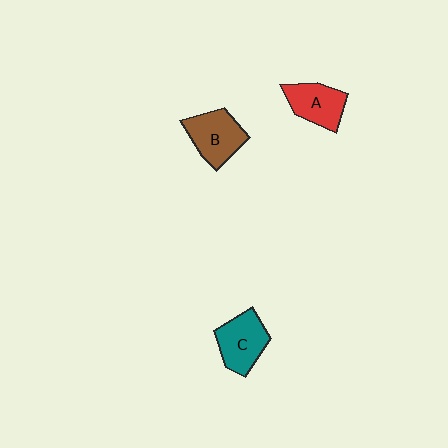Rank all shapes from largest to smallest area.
From largest to smallest: B (brown), C (teal), A (red).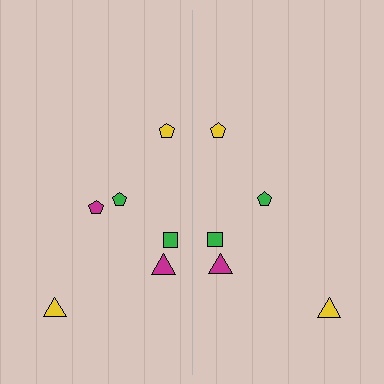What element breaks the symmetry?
A magenta pentagon is missing from the right side.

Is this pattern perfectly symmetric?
No, the pattern is not perfectly symmetric. A magenta pentagon is missing from the right side.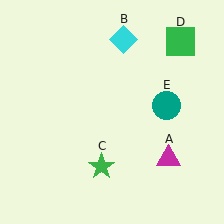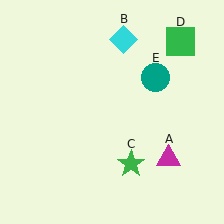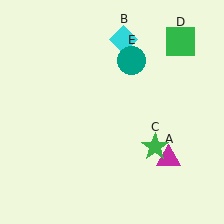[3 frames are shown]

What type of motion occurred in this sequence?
The green star (object C), teal circle (object E) rotated counterclockwise around the center of the scene.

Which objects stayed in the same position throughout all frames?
Magenta triangle (object A) and cyan diamond (object B) and green square (object D) remained stationary.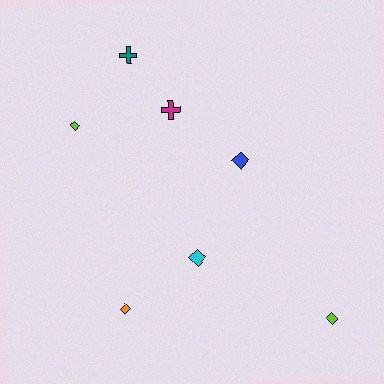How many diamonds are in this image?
There are 5 diamonds.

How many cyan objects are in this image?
There is 1 cyan object.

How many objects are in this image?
There are 7 objects.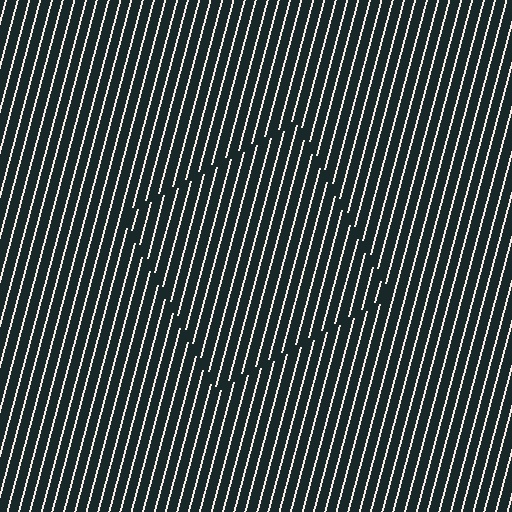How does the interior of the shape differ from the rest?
The interior of the shape contains the same grating, shifted by half a period — the contour is defined by the phase discontinuity where line-ends from the inner and outer gratings abut.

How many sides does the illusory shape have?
4 sides — the line-ends trace a square.